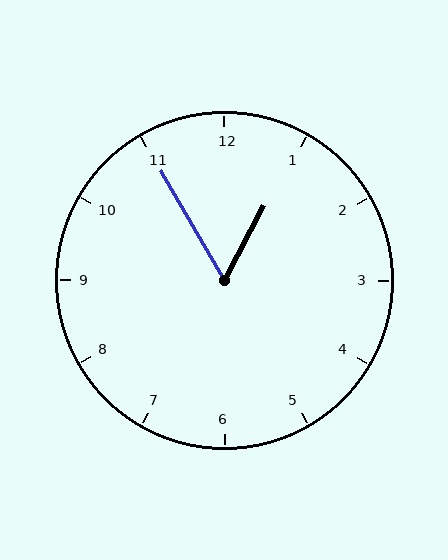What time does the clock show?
12:55.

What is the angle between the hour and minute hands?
Approximately 58 degrees.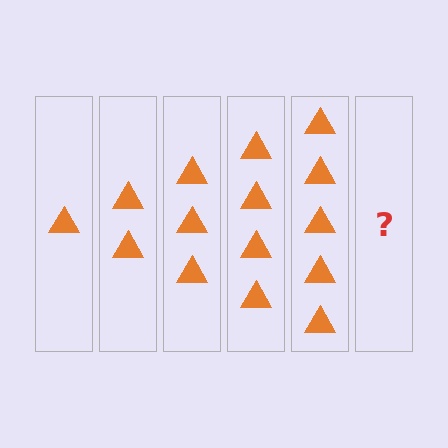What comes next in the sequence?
The next element should be 6 triangles.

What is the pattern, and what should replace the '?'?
The pattern is that each step adds one more triangle. The '?' should be 6 triangles.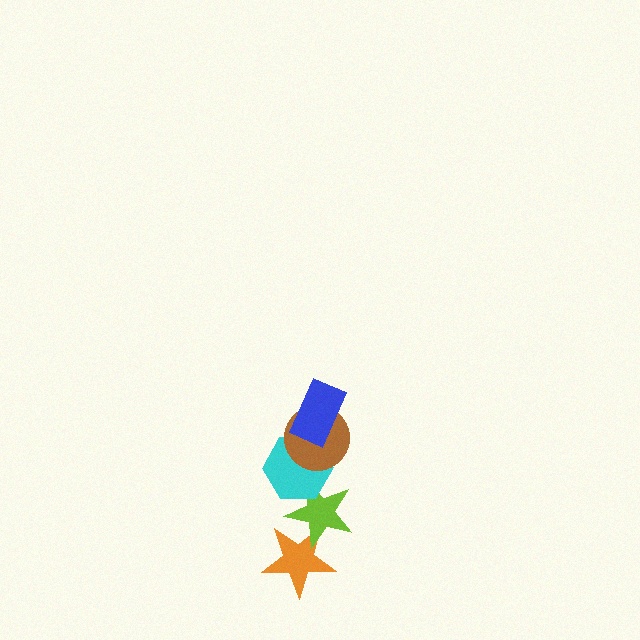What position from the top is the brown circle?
The brown circle is 2nd from the top.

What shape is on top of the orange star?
The lime star is on top of the orange star.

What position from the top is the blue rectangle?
The blue rectangle is 1st from the top.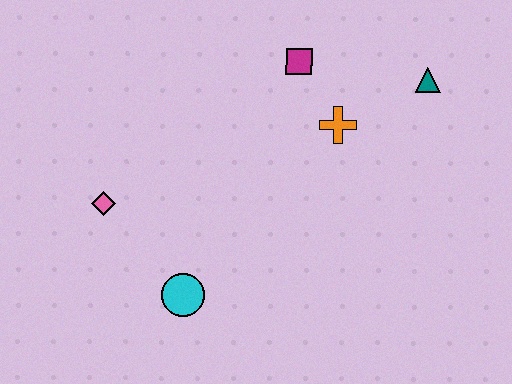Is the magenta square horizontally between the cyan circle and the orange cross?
Yes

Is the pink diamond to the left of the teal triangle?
Yes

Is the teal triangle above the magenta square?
No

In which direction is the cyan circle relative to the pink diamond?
The cyan circle is below the pink diamond.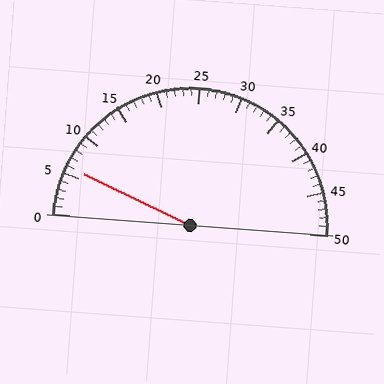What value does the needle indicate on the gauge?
The needle indicates approximately 6.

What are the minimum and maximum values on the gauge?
The gauge ranges from 0 to 50.